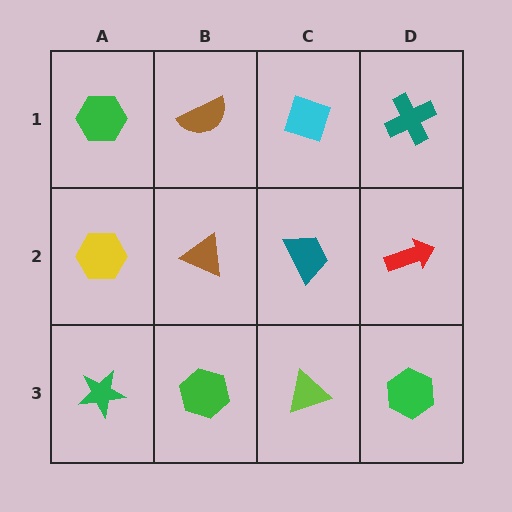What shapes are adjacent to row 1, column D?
A red arrow (row 2, column D), a cyan diamond (row 1, column C).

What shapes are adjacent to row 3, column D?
A red arrow (row 2, column D), a lime triangle (row 3, column C).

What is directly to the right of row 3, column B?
A lime triangle.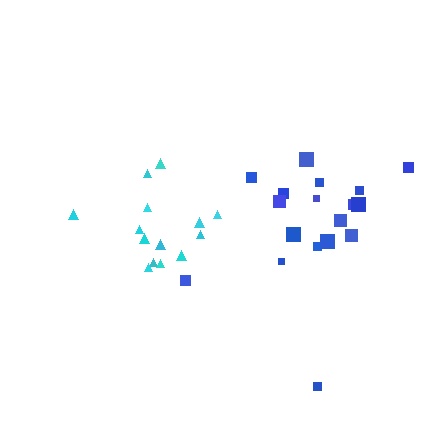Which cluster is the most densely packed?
Cyan.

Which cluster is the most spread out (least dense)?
Blue.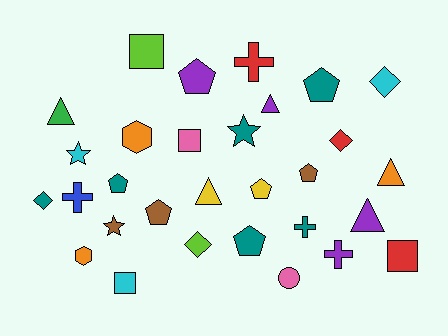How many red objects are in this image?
There are 3 red objects.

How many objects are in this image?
There are 30 objects.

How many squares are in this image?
There are 4 squares.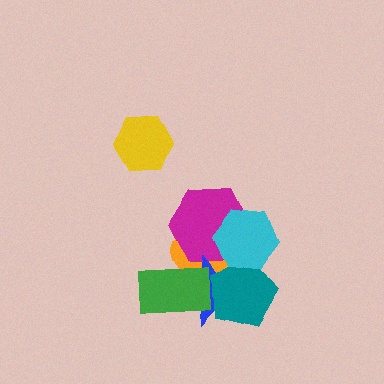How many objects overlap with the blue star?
5 objects overlap with the blue star.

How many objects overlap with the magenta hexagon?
3 objects overlap with the magenta hexagon.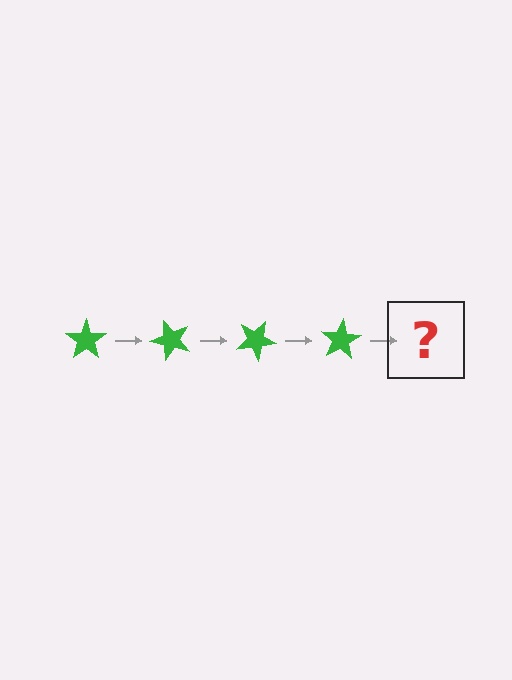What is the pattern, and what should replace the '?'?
The pattern is that the star rotates 50 degrees each step. The '?' should be a green star rotated 200 degrees.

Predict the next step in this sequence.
The next step is a green star rotated 200 degrees.